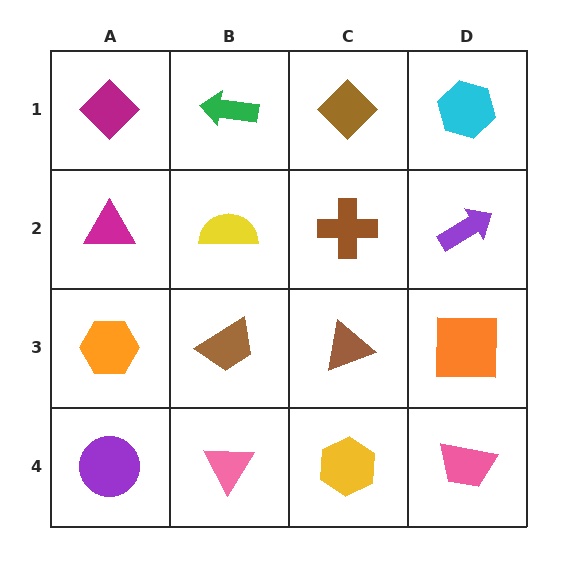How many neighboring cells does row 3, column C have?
4.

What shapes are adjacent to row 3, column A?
A magenta triangle (row 2, column A), a purple circle (row 4, column A), a brown trapezoid (row 3, column B).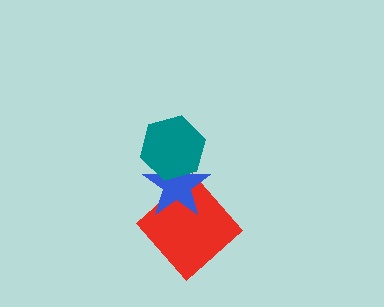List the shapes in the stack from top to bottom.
From top to bottom: the teal hexagon, the blue star, the red diamond.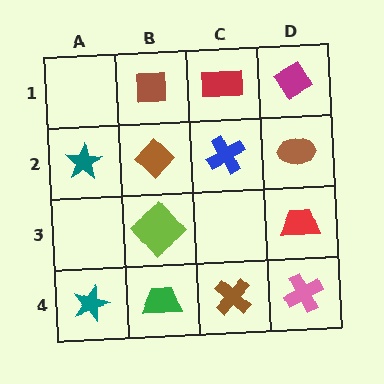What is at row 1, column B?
A brown square.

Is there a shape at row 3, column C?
No, that cell is empty.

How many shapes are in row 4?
4 shapes.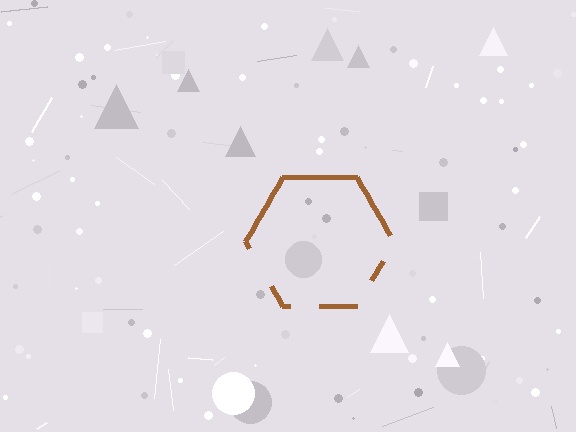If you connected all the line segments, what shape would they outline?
They would outline a hexagon.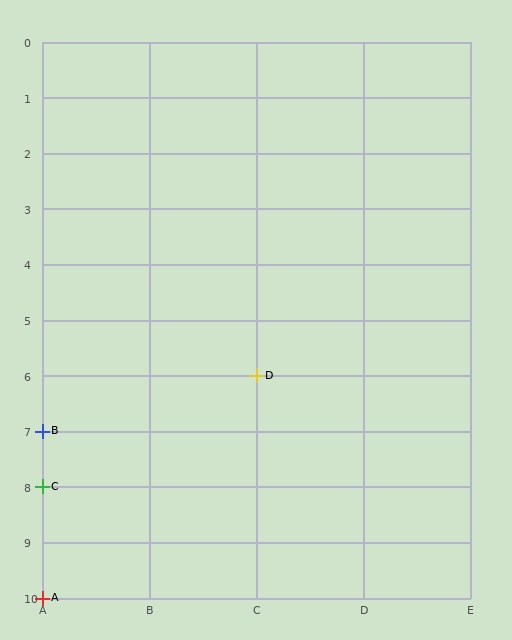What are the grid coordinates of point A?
Point A is at grid coordinates (A, 10).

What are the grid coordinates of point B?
Point B is at grid coordinates (A, 7).